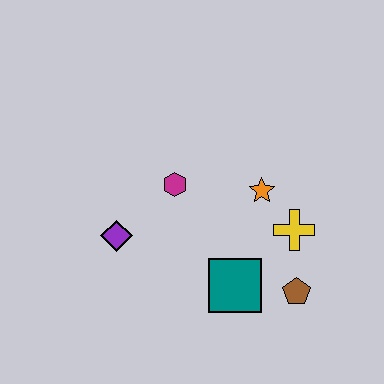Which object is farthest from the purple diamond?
The brown pentagon is farthest from the purple diamond.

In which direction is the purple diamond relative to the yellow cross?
The purple diamond is to the left of the yellow cross.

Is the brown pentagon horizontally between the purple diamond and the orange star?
No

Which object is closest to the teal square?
The brown pentagon is closest to the teal square.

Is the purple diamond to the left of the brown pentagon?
Yes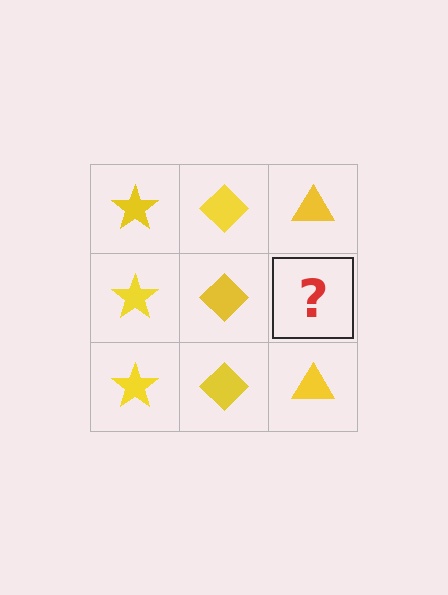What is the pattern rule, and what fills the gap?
The rule is that each column has a consistent shape. The gap should be filled with a yellow triangle.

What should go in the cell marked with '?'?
The missing cell should contain a yellow triangle.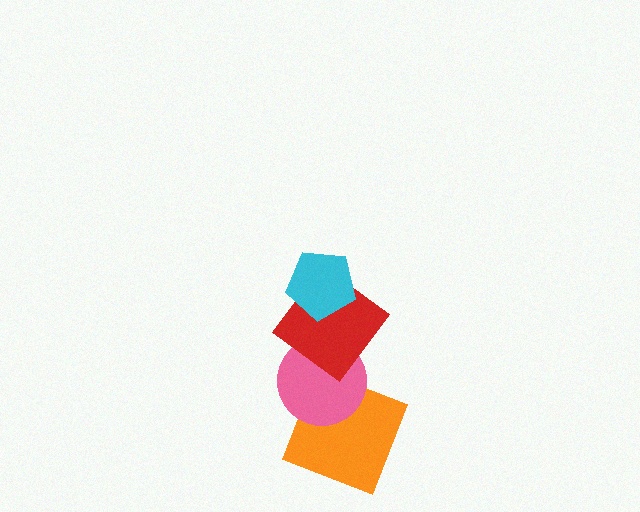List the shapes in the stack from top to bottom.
From top to bottom: the cyan pentagon, the red diamond, the pink circle, the orange square.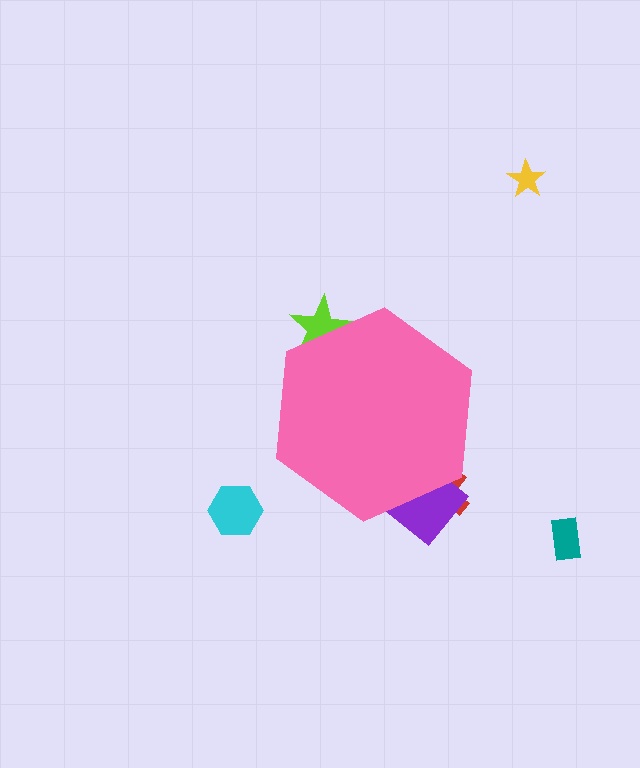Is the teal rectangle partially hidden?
No, the teal rectangle is fully visible.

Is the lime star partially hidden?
Yes, the lime star is partially hidden behind the pink hexagon.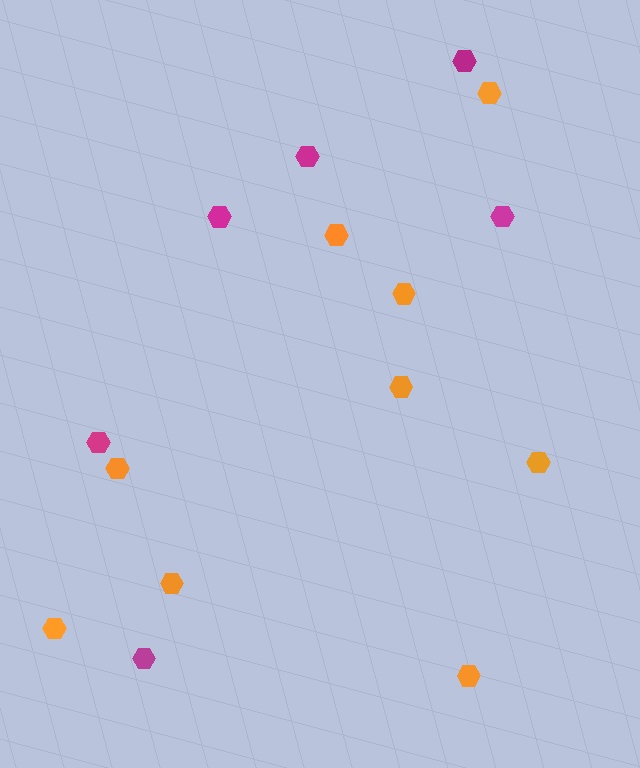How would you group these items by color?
There are 2 groups: one group of magenta hexagons (6) and one group of orange hexagons (9).